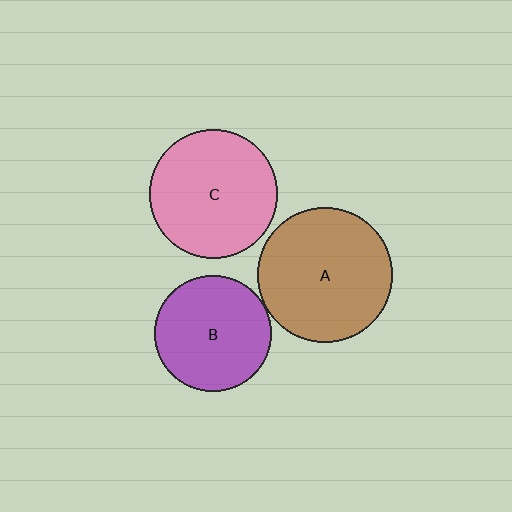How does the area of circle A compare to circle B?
Approximately 1.3 times.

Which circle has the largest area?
Circle A (brown).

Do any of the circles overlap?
No, none of the circles overlap.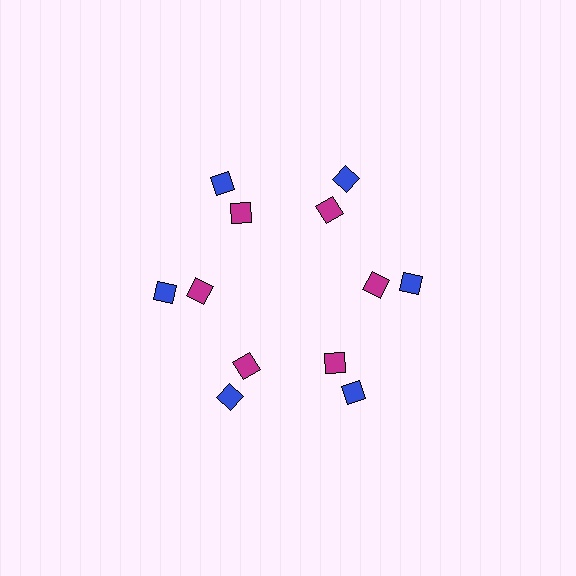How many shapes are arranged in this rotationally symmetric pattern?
There are 12 shapes, arranged in 6 groups of 2.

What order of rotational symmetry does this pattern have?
This pattern has 6-fold rotational symmetry.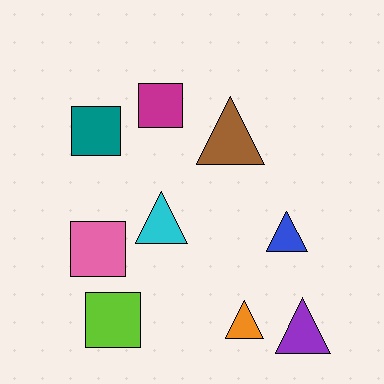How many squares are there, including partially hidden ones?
There are 4 squares.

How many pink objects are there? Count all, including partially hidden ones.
There is 1 pink object.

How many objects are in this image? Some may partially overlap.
There are 9 objects.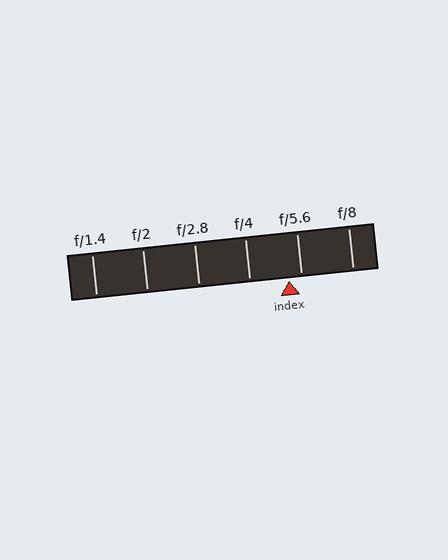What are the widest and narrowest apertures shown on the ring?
The widest aperture shown is f/1.4 and the narrowest is f/8.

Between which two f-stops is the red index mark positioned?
The index mark is between f/4 and f/5.6.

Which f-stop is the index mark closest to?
The index mark is closest to f/5.6.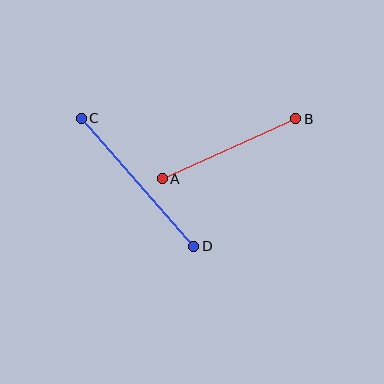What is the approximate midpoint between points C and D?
The midpoint is at approximately (137, 182) pixels.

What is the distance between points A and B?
The distance is approximately 146 pixels.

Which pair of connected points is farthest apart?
Points C and D are farthest apart.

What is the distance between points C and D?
The distance is approximately 171 pixels.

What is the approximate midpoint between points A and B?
The midpoint is at approximately (229, 149) pixels.